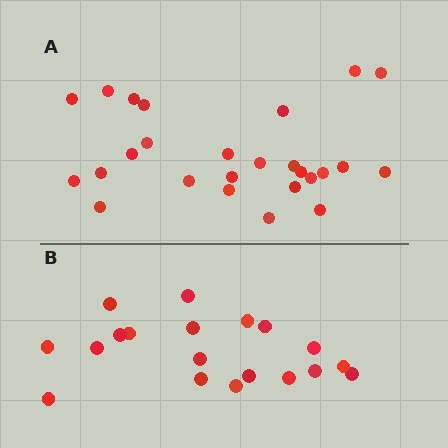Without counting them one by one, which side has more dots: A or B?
Region A (the top region) has more dots.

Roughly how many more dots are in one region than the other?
Region A has roughly 8 or so more dots than region B.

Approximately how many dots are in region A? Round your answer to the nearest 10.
About 30 dots. (The exact count is 26, which rounds to 30.)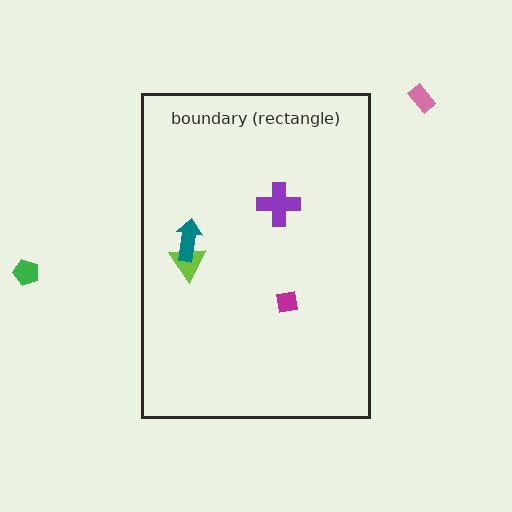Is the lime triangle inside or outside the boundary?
Inside.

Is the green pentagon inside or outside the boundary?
Outside.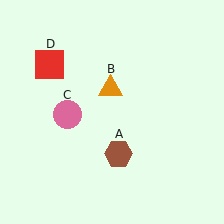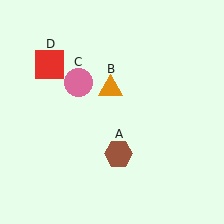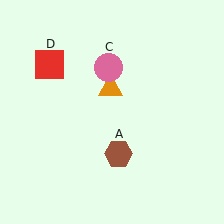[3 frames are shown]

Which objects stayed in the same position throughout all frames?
Brown hexagon (object A) and orange triangle (object B) and red square (object D) remained stationary.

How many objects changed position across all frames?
1 object changed position: pink circle (object C).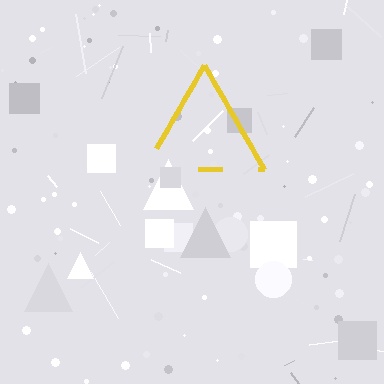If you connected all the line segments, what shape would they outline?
They would outline a triangle.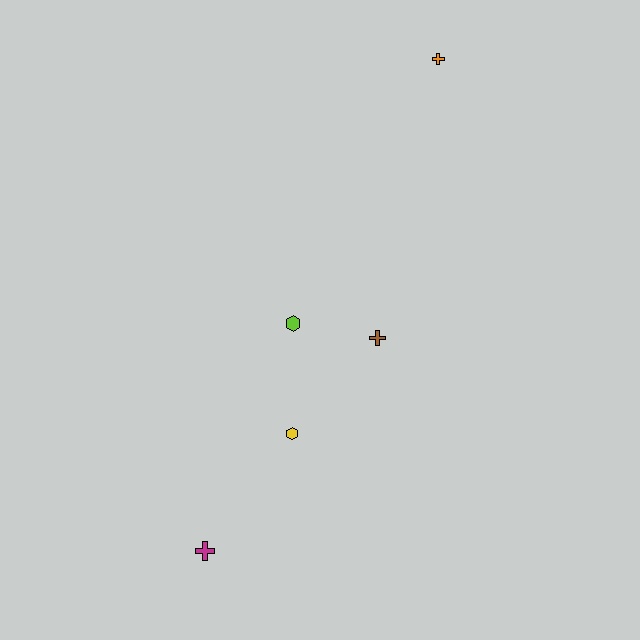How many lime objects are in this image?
There is 1 lime object.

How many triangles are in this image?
There are no triangles.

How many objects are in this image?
There are 5 objects.